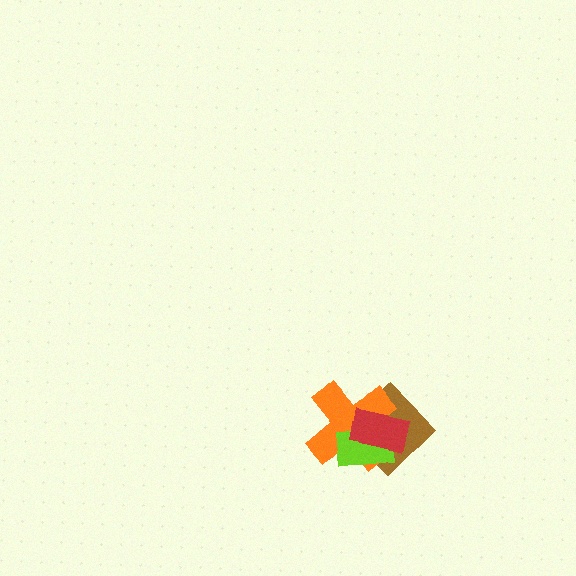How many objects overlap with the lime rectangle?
3 objects overlap with the lime rectangle.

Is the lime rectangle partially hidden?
Yes, it is partially covered by another shape.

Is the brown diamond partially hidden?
Yes, it is partially covered by another shape.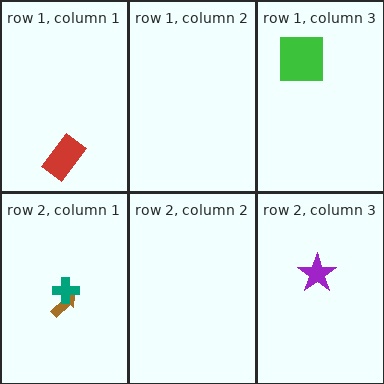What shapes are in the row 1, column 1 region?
The red rectangle.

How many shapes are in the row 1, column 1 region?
1.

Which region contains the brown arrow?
The row 2, column 1 region.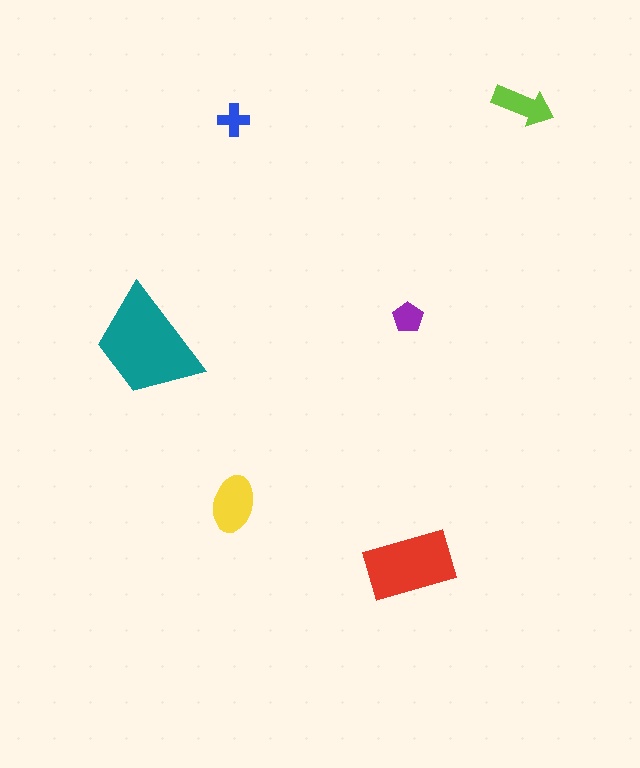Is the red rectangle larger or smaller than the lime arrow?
Larger.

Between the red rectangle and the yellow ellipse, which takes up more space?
The red rectangle.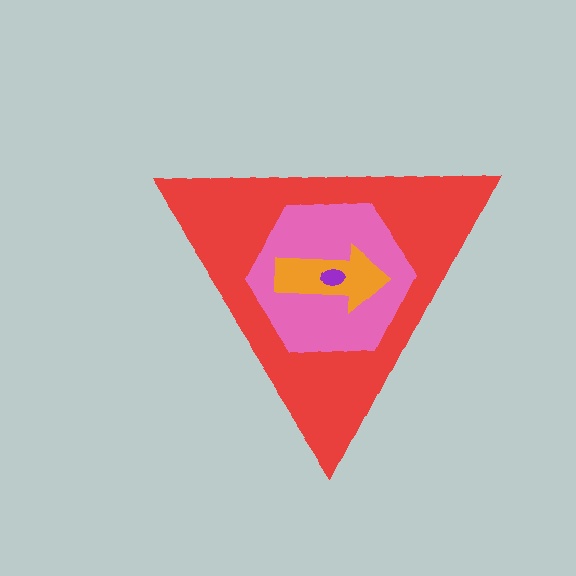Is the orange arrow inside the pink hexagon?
Yes.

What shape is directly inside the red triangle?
The pink hexagon.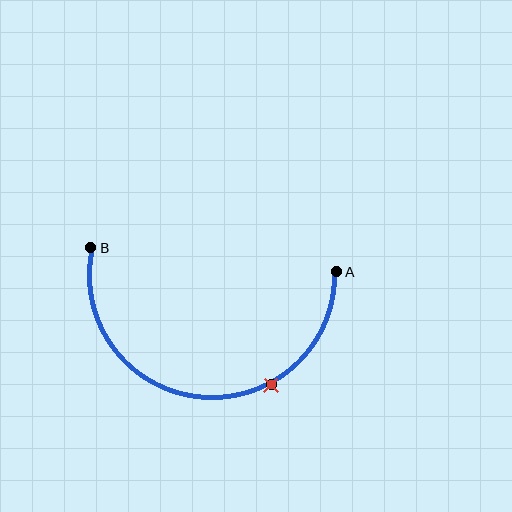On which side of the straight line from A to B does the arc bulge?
The arc bulges below the straight line connecting A and B.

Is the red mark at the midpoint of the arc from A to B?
No. The red mark lies on the arc but is closer to endpoint A. The arc midpoint would be at the point on the curve equidistant along the arc from both A and B.